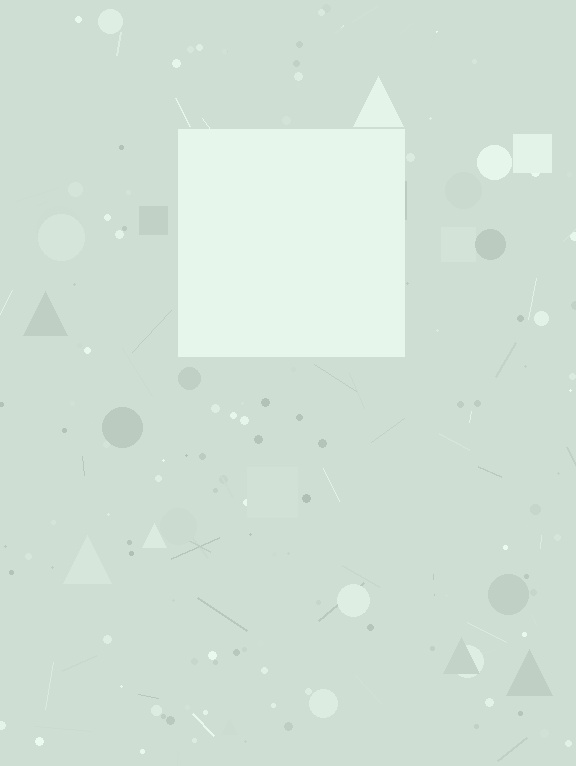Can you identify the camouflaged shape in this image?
The camouflaged shape is a square.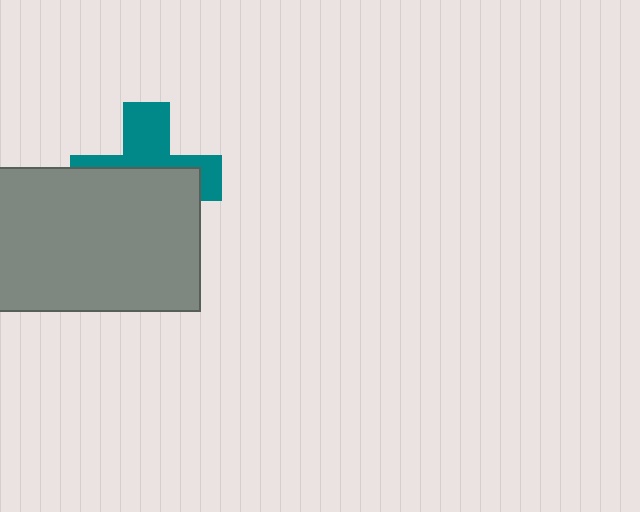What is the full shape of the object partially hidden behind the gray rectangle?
The partially hidden object is a teal cross.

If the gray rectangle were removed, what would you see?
You would see the complete teal cross.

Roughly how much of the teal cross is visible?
A small part of it is visible (roughly 42%).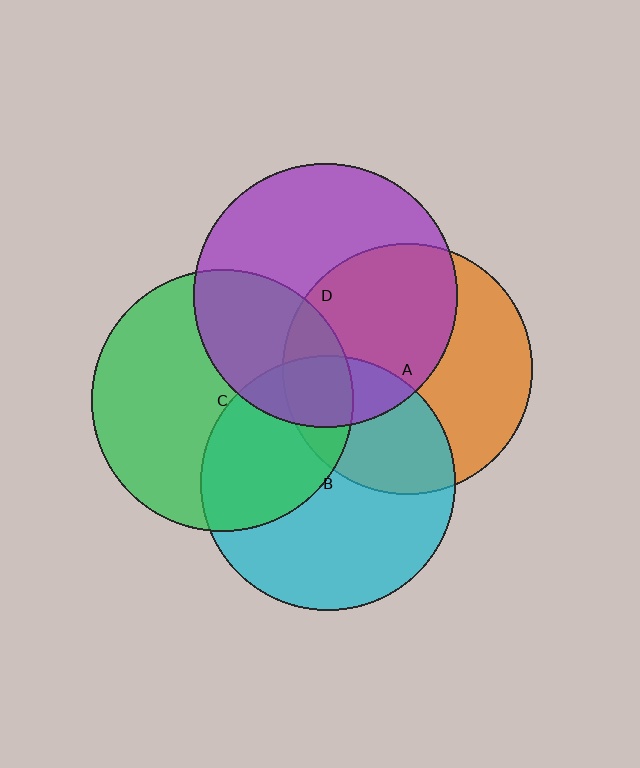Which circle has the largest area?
Circle D (purple).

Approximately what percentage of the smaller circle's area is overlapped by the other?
Approximately 50%.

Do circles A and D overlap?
Yes.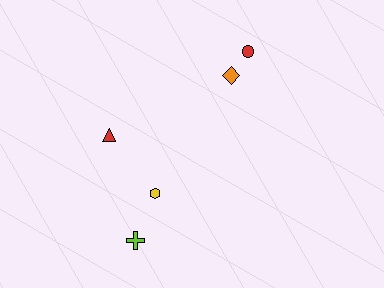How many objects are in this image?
There are 5 objects.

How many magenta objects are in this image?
There are no magenta objects.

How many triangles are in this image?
There is 1 triangle.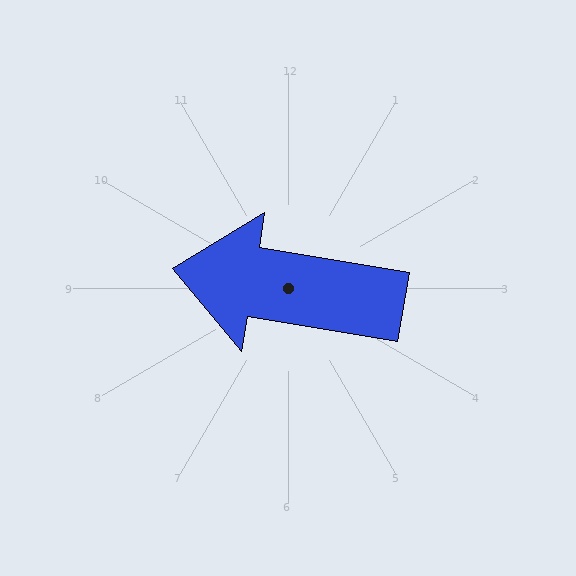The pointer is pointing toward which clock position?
Roughly 9 o'clock.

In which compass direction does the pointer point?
West.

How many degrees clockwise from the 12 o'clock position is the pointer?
Approximately 279 degrees.